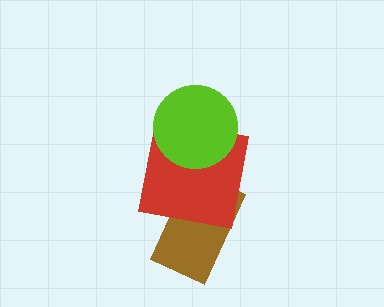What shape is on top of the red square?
The lime circle is on top of the red square.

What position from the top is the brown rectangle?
The brown rectangle is 3rd from the top.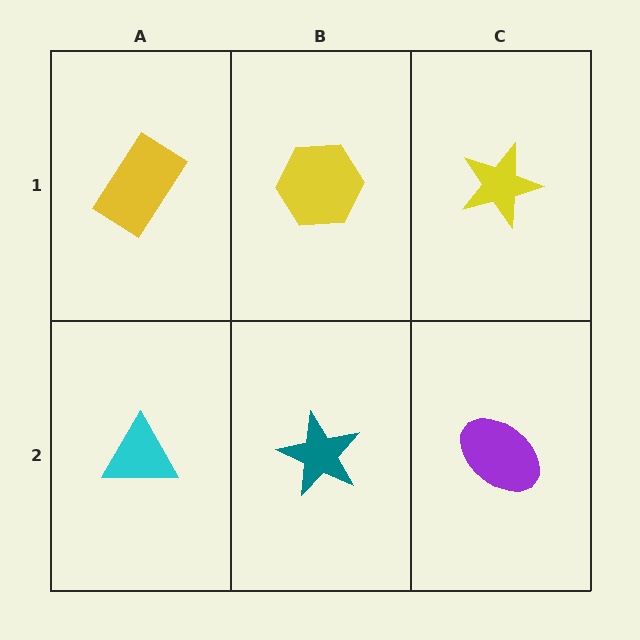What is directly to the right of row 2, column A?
A teal star.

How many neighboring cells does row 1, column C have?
2.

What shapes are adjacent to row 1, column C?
A purple ellipse (row 2, column C), a yellow hexagon (row 1, column B).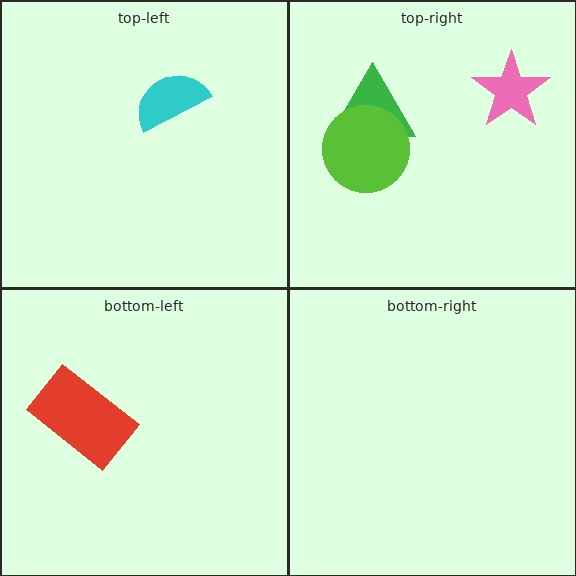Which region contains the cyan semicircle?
The top-left region.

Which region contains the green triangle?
The top-right region.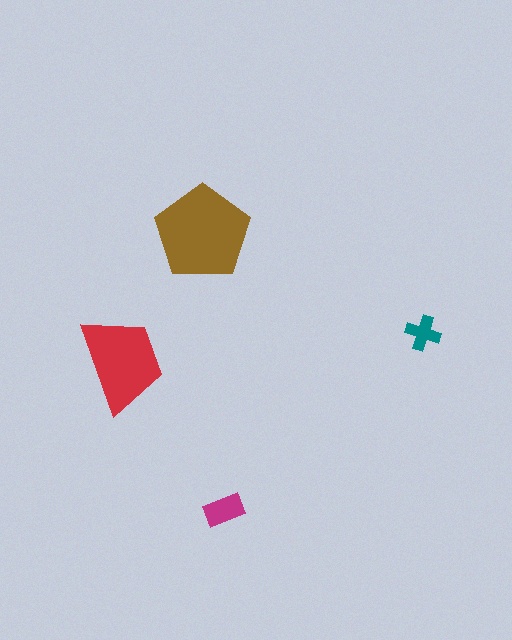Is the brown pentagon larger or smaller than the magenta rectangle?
Larger.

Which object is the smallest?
The teal cross.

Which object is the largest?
The brown pentagon.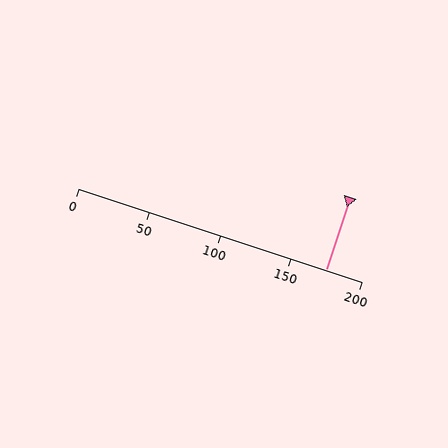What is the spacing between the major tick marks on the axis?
The major ticks are spaced 50 apart.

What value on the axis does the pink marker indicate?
The marker indicates approximately 175.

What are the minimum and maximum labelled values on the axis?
The axis runs from 0 to 200.